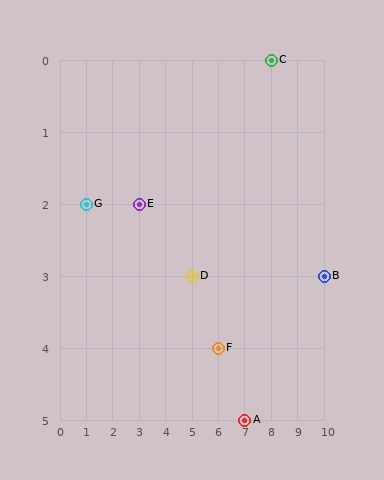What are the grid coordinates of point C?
Point C is at grid coordinates (8, 0).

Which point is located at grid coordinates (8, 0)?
Point C is at (8, 0).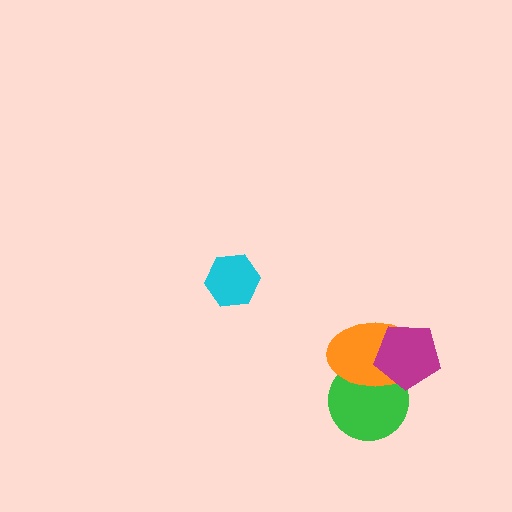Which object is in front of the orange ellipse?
The magenta pentagon is in front of the orange ellipse.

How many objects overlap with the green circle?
2 objects overlap with the green circle.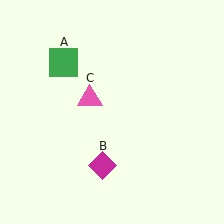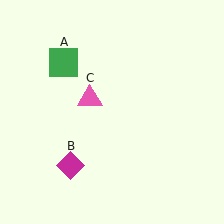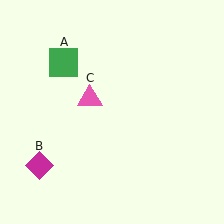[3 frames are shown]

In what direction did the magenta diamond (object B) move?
The magenta diamond (object B) moved left.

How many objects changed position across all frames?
1 object changed position: magenta diamond (object B).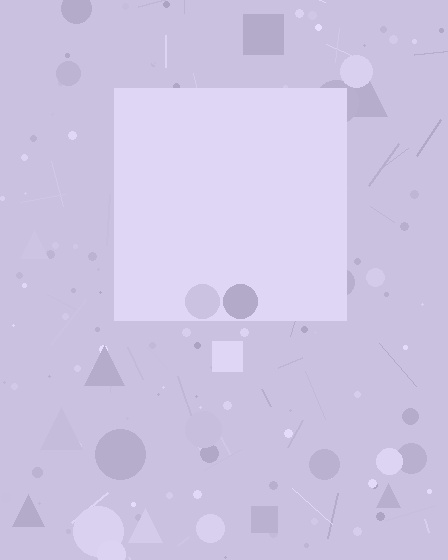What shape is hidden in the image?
A square is hidden in the image.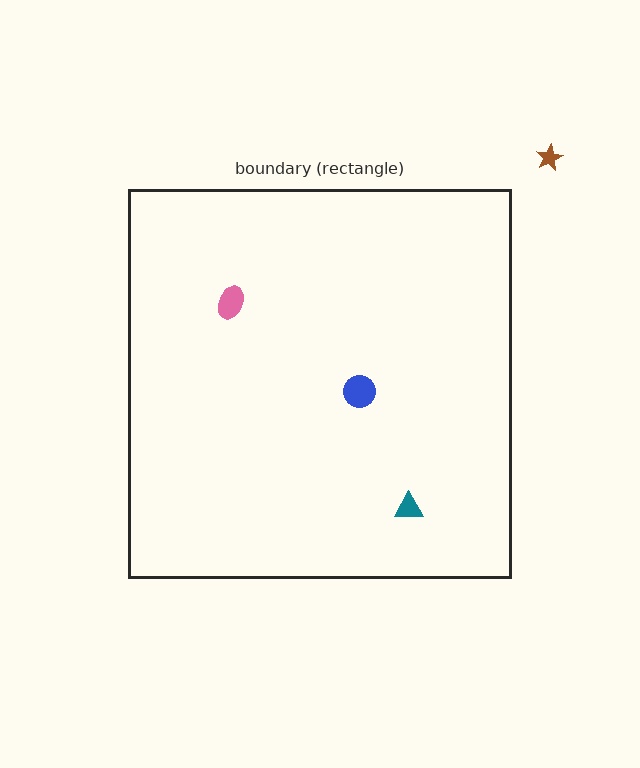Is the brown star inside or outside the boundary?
Outside.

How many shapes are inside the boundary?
3 inside, 1 outside.